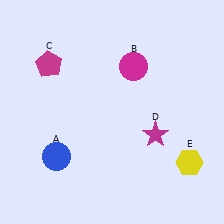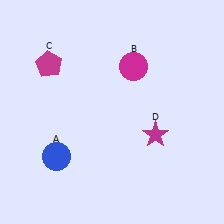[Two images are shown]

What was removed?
The yellow hexagon (E) was removed in Image 2.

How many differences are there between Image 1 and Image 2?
There is 1 difference between the two images.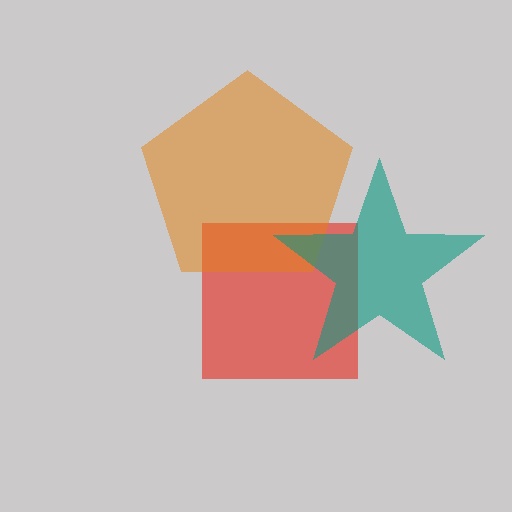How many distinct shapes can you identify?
There are 3 distinct shapes: a red square, an orange pentagon, a teal star.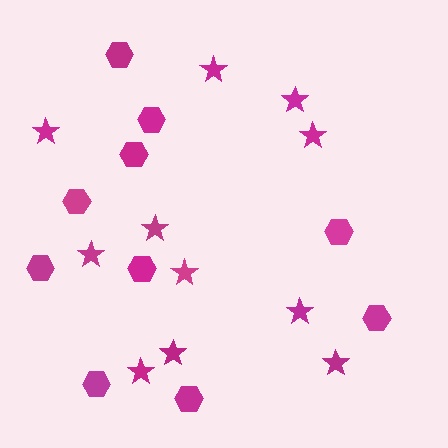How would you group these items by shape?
There are 2 groups: one group of hexagons (10) and one group of stars (11).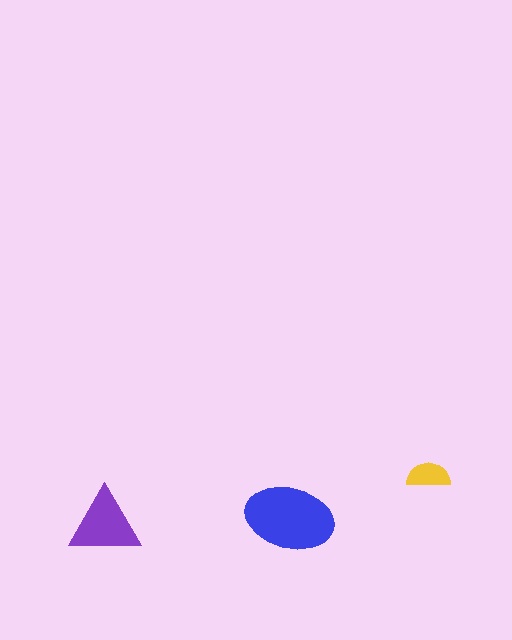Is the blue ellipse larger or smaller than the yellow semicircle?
Larger.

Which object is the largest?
The blue ellipse.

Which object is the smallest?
The yellow semicircle.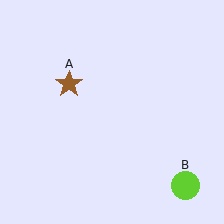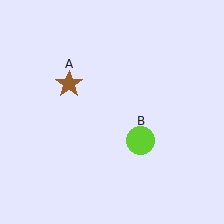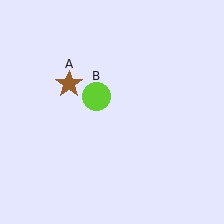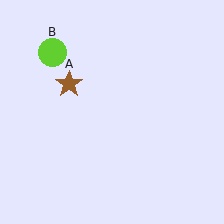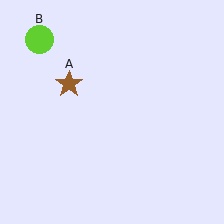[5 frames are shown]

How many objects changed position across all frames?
1 object changed position: lime circle (object B).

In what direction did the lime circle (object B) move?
The lime circle (object B) moved up and to the left.